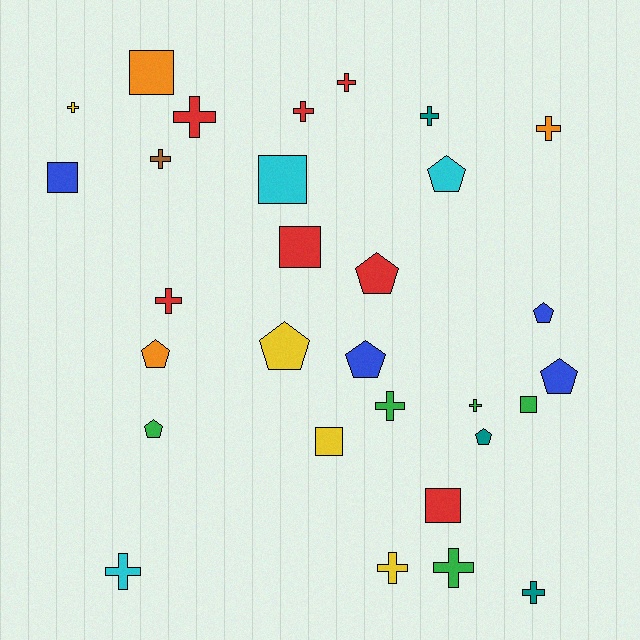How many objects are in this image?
There are 30 objects.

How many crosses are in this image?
There are 14 crosses.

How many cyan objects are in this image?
There are 3 cyan objects.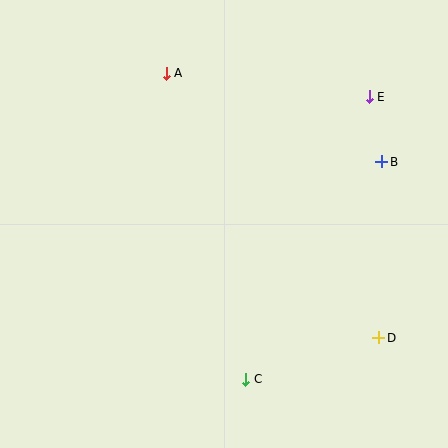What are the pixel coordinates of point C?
Point C is at (246, 379).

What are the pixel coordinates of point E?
Point E is at (369, 97).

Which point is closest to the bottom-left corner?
Point C is closest to the bottom-left corner.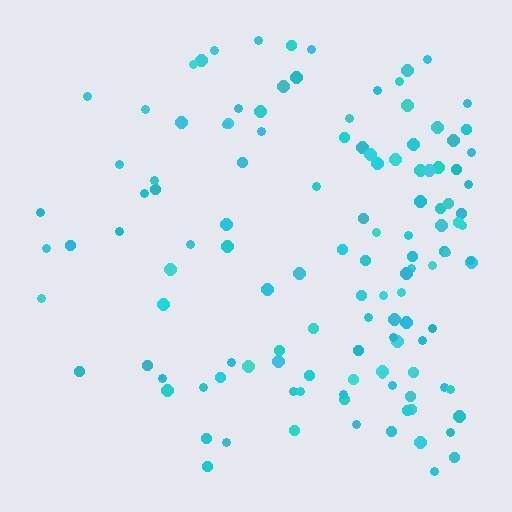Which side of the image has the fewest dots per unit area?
The left.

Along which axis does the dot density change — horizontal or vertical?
Horizontal.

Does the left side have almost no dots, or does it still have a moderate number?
Still a moderate number, just noticeably fewer than the right.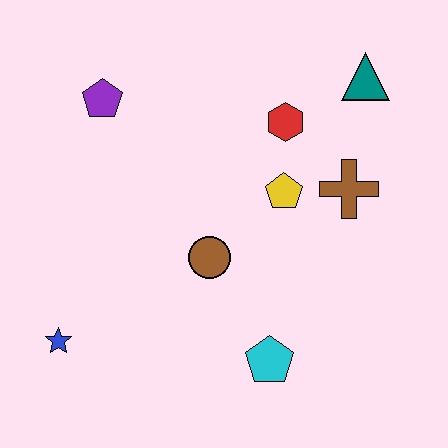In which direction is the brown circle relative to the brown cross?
The brown circle is to the left of the brown cross.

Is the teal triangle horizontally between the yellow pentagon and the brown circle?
No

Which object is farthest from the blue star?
The teal triangle is farthest from the blue star.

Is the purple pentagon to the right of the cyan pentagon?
No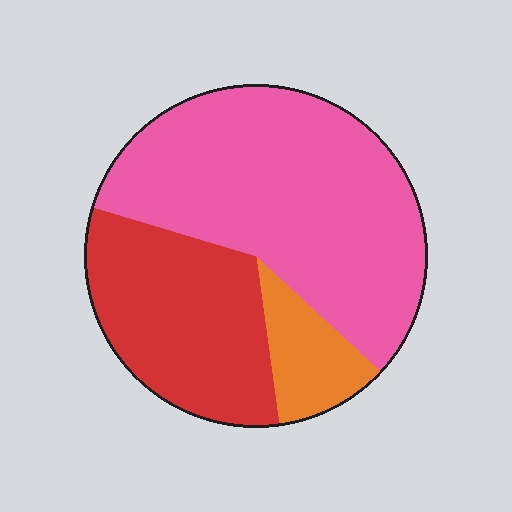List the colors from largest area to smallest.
From largest to smallest: pink, red, orange.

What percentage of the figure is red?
Red takes up between a sixth and a third of the figure.